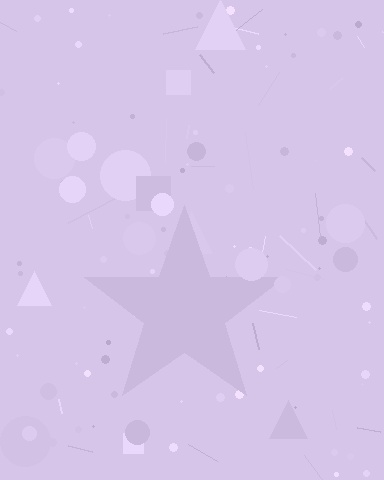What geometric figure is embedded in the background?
A star is embedded in the background.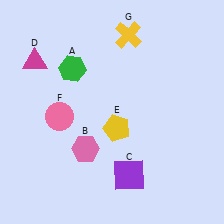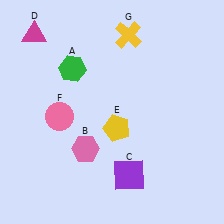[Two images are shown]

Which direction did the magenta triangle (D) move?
The magenta triangle (D) moved up.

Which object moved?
The magenta triangle (D) moved up.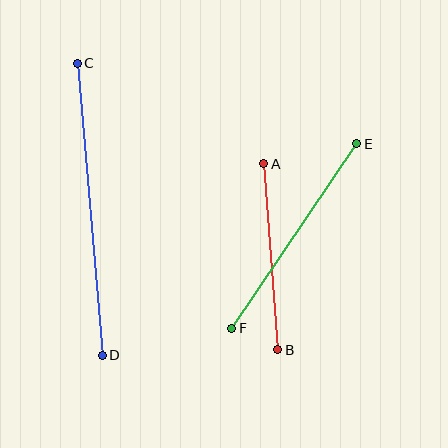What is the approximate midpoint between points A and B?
The midpoint is at approximately (271, 257) pixels.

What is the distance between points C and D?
The distance is approximately 293 pixels.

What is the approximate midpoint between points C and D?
The midpoint is at approximately (90, 209) pixels.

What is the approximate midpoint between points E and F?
The midpoint is at approximately (294, 236) pixels.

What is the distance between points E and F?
The distance is approximately 223 pixels.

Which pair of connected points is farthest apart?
Points C and D are farthest apart.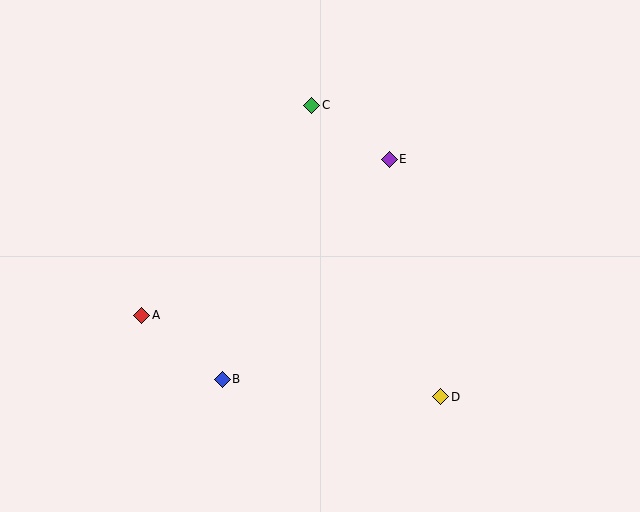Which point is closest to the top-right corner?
Point E is closest to the top-right corner.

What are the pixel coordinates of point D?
Point D is at (441, 397).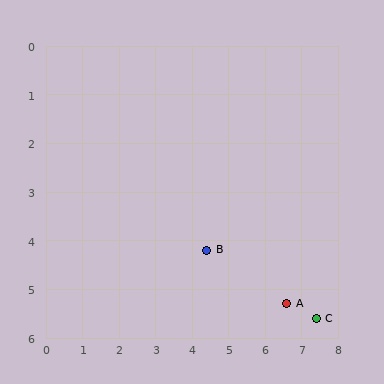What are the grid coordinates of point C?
Point C is at approximately (7.4, 5.6).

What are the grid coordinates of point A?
Point A is at approximately (6.6, 5.3).